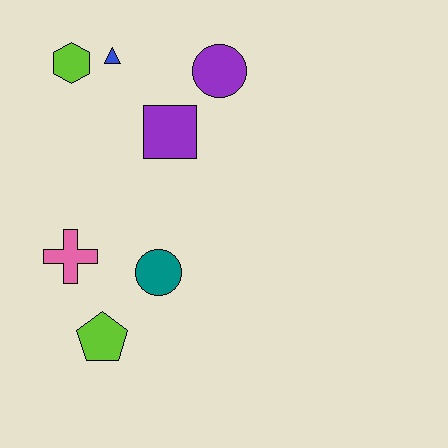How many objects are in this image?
There are 7 objects.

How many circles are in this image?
There are 2 circles.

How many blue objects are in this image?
There is 1 blue object.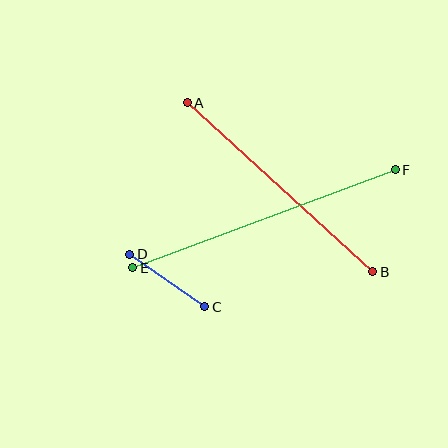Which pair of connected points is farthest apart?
Points E and F are farthest apart.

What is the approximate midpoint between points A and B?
The midpoint is at approximately (280, 187) pixels.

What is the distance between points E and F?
The distance is approximately 280 pixels.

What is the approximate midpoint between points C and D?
The midpoint is at approximately (167, 280) pixels.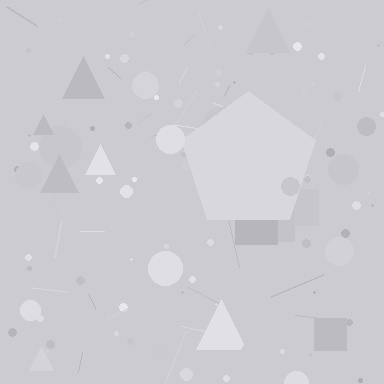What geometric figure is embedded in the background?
A pentagon is embedded in the background.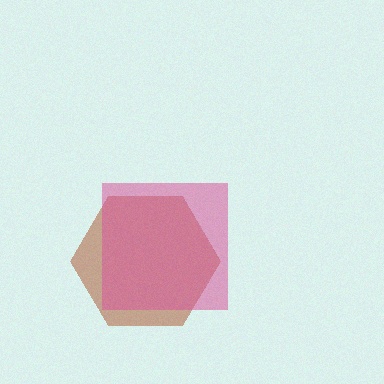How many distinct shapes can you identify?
There are 2 distinct shapes: a brown hexagon, a pink square.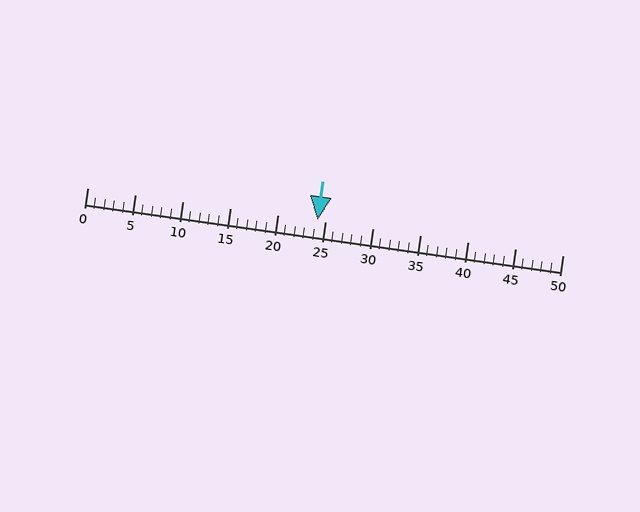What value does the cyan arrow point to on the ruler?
The cyan arrow points to approximately 24.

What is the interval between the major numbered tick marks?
The major tick marks are spaced 5 units apart.